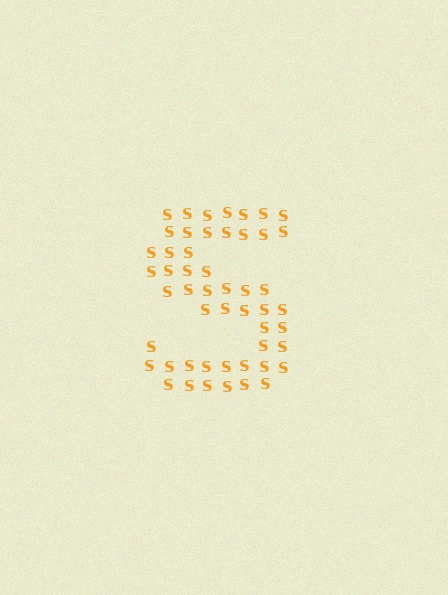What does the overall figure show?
The overall figure shows the letter S.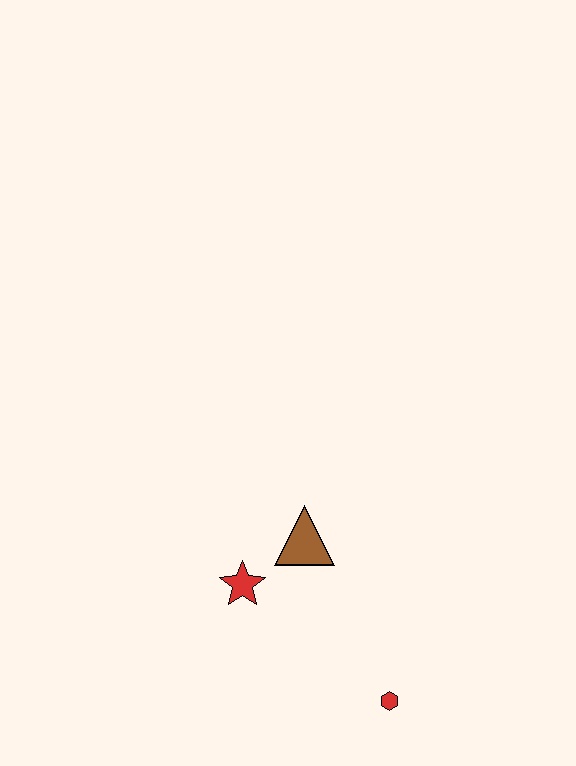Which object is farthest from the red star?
The red hexagon is farthest from the red star.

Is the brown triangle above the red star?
Yes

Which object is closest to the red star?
The brown triangle is closest to the red star.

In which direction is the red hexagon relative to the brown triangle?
The red hexagon is below the brown triangle.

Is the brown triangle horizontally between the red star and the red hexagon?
Yes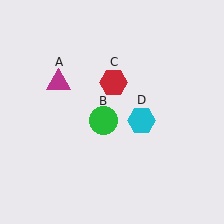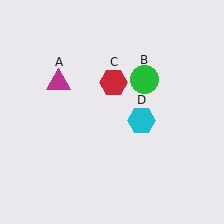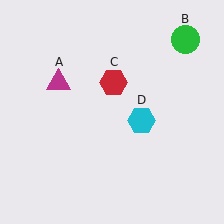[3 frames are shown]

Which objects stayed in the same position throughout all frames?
Magenta triangle (object A) and red hexagon (object C) and cyan hexagon (object D) remained stationary.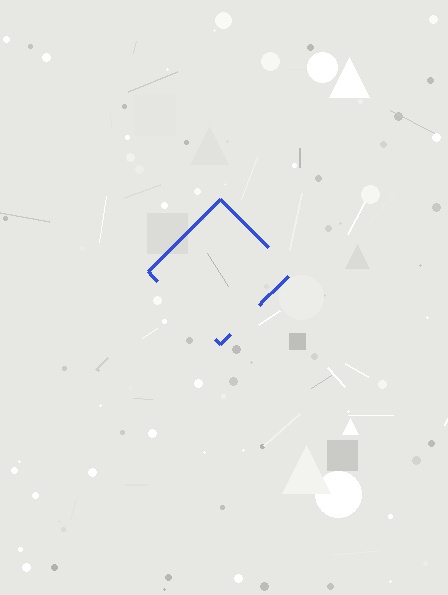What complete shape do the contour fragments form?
The contour fragments form a diamond.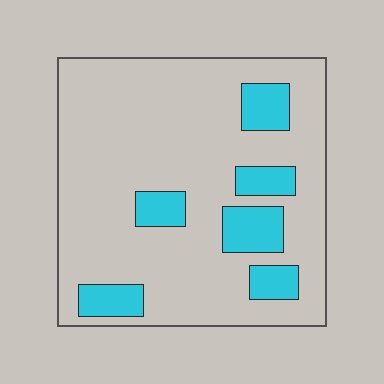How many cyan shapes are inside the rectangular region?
6.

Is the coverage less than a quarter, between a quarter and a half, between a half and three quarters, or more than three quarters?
Less than a quarter.